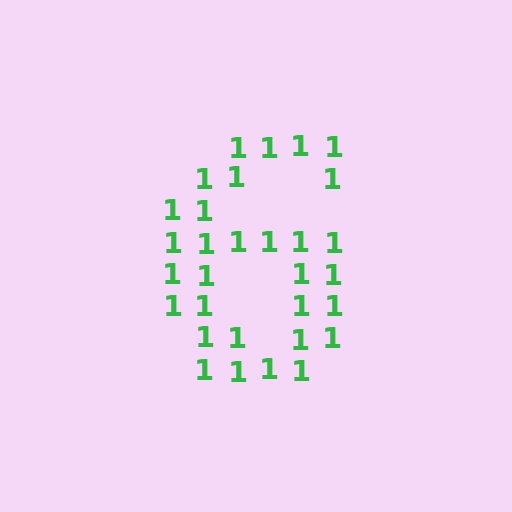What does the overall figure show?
The overall figure shows the digit 6.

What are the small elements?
The small elements are digit 1's.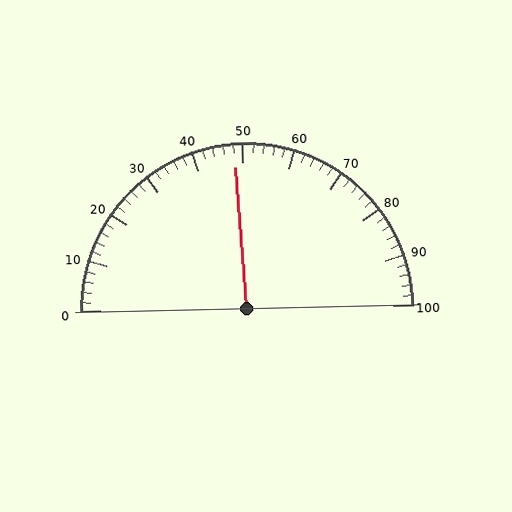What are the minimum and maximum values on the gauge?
The gauge ranges from 0 to 100.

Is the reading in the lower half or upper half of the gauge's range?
The reading is in the lower half of the range (0 to 100).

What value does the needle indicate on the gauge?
The needle indicates approximately 48.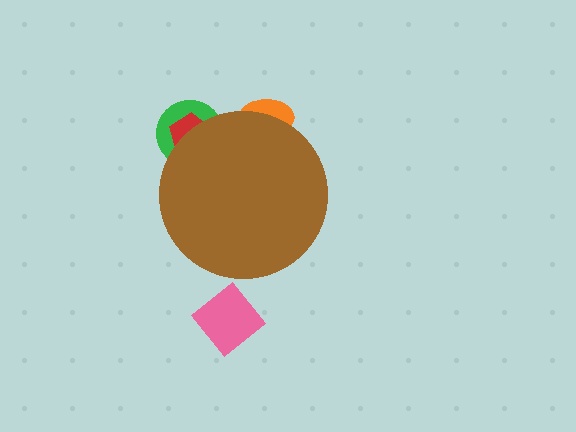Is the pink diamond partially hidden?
No, the pink diamond is fully visible.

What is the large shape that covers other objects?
A brown circle.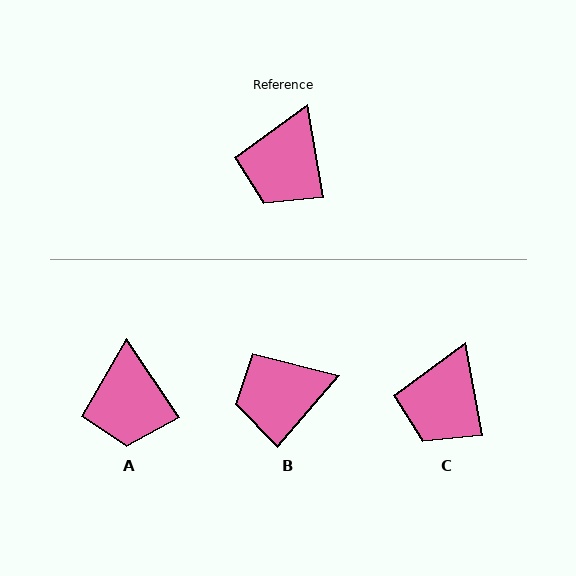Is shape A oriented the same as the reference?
No, it is off by about 23 degrees.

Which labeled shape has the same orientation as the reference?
C.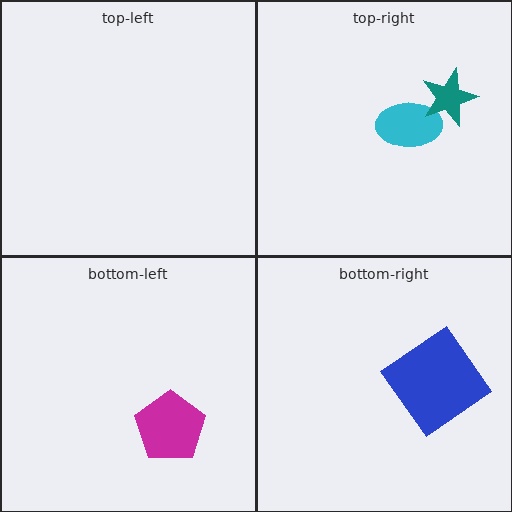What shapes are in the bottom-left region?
The magenta pentagon.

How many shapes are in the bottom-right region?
1.